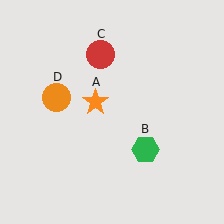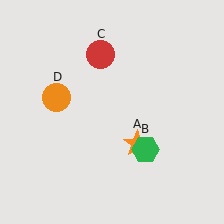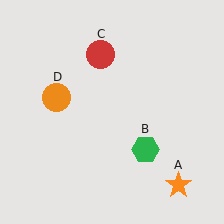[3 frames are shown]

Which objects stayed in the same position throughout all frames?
Green hexagon (object B) and red circle (object C) and orange circle (object D) remained stationary.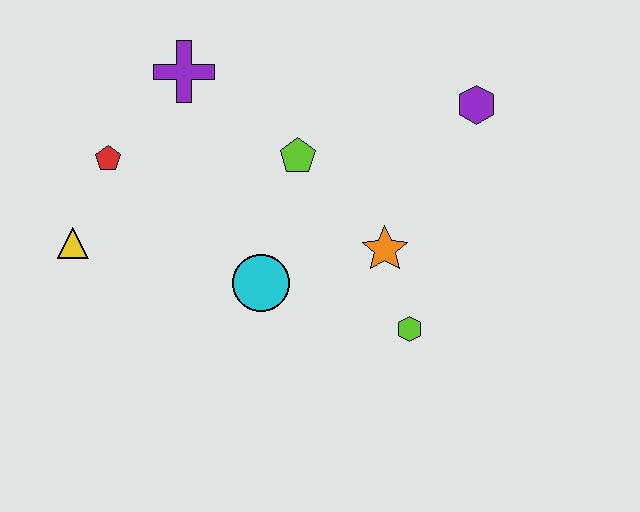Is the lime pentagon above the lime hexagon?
Yes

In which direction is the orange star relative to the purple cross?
The orange star is to the right of the purple cross.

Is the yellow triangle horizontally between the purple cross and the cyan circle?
No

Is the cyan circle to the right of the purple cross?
Yes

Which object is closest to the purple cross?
The red pentagon is closest to the purple cross.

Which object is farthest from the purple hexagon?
The yellow triangle is farthest from the purple hexagon.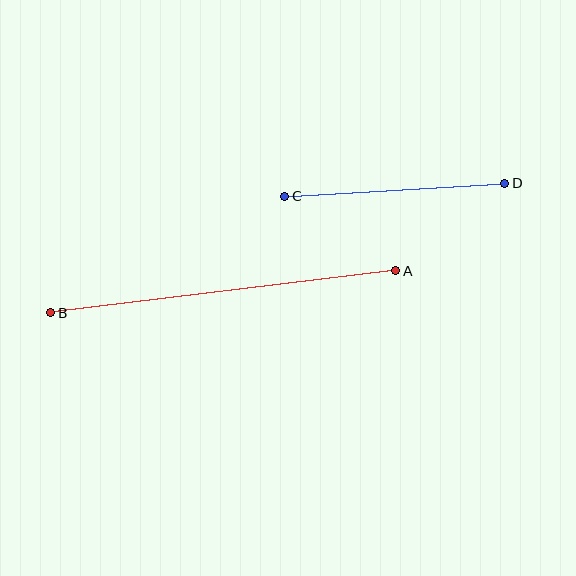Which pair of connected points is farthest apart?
Points A and B are farthest apart.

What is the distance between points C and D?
The distance is approximately 221 pixels.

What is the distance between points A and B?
The distance is approximately 348 pixels.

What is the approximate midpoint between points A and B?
The midpoint is at approximately (223, 292) pixels.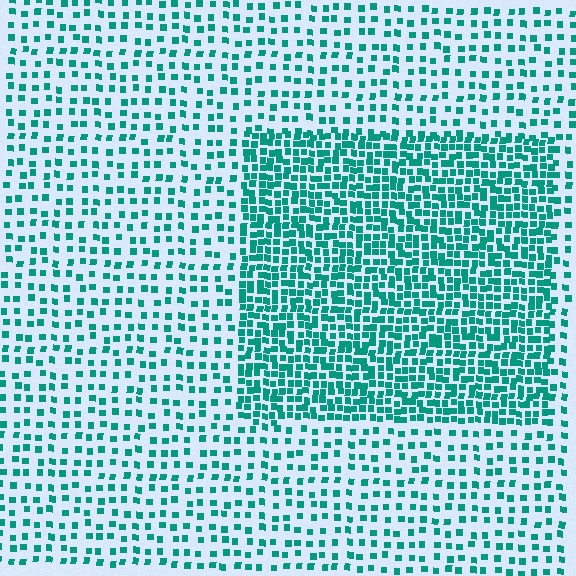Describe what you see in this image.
The image contains small teal elements arranged at two different densities. A rectangle-shaped region is visible where the elements are more densely packed than the surrounding area.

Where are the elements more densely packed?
The elements are more densely packed inside the rectangle boundary.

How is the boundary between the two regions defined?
The boundary is defined by a change in element density (approximately 2.3x ratio). All elements are the same color, size, and shape.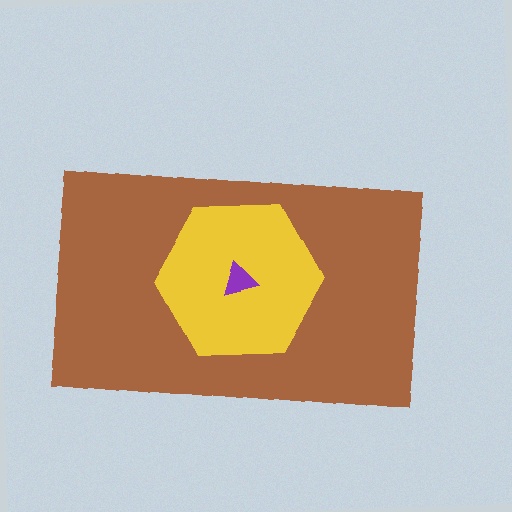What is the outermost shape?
The brown rectangle.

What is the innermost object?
The purple triangle.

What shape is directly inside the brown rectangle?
The yellow hexagon.